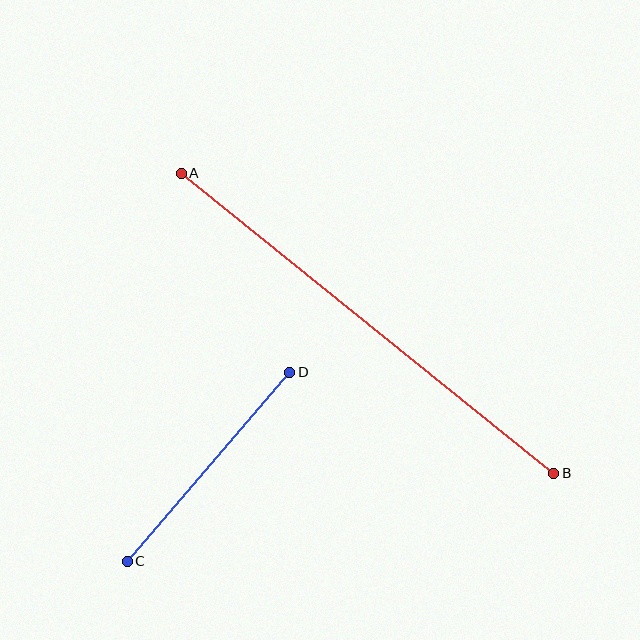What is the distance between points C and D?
The distance is approximately 249 pixels.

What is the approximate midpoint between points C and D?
The midpoint is at approximately (209, 467) pixels.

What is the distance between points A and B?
The distance is approximately 478 pixels.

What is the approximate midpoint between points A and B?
The midpoint is at approximately (368, 323) pixels.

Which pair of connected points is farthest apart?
Points A and B are farthest apart.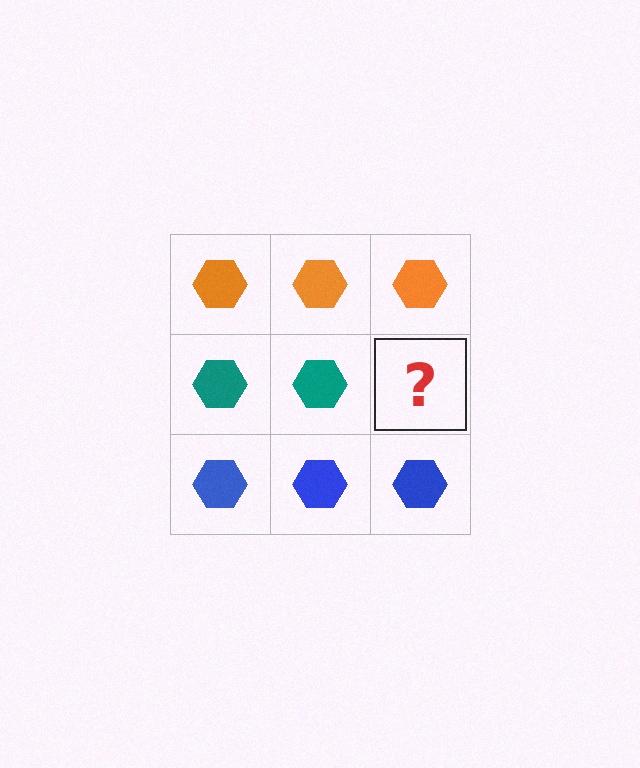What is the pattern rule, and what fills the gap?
The rule is that each row has a consistent color. The gap should be filled with a teal hexagon.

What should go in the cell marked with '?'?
The missing cell should contain a teal hexagon.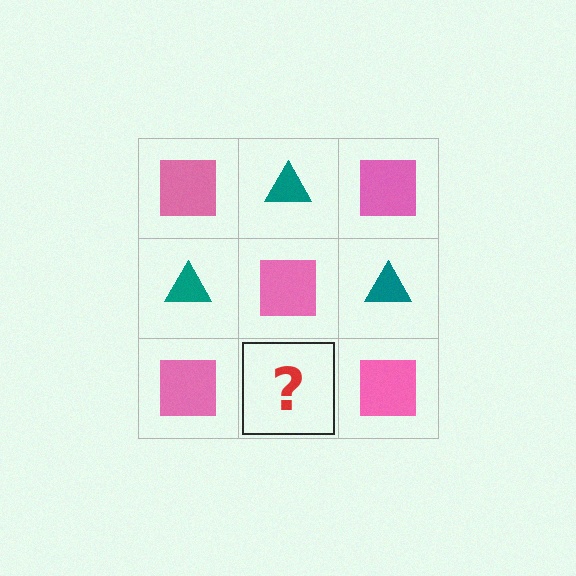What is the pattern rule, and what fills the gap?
The rule is that it alternates pink square and teal triangle in a checkerboard pattern. The gap should be filled with a teal triangle.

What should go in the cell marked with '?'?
The missing cell should contain a teal triangle.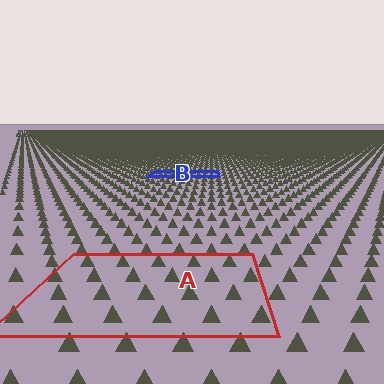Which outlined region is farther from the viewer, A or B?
Region B is farther from the viewer — the texture elements inside it appear smaller and more densely packed.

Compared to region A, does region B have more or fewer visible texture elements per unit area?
Region B has more texture elements per unit area — they are packed more densely because it is farther away.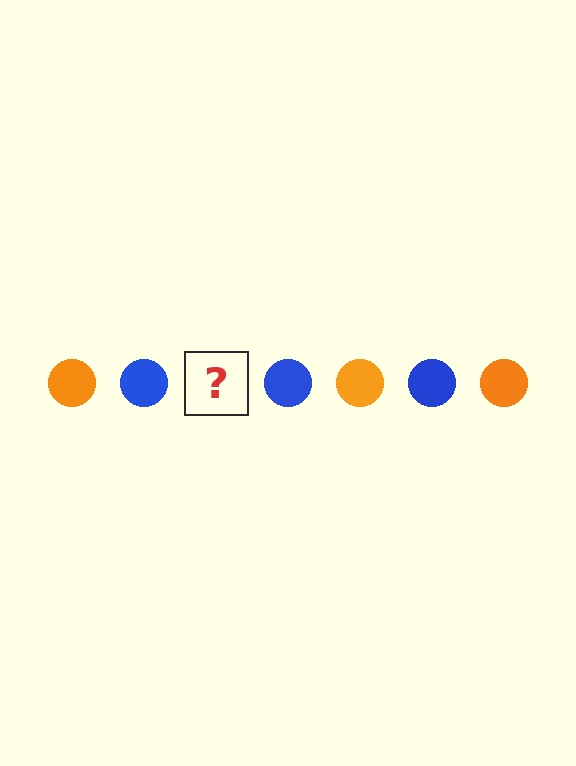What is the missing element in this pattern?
The missing element is an orange circle.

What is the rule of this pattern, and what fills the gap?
The rule is that the pattern cycles through orange, blue circles. The gap should be filled with an orange circle.